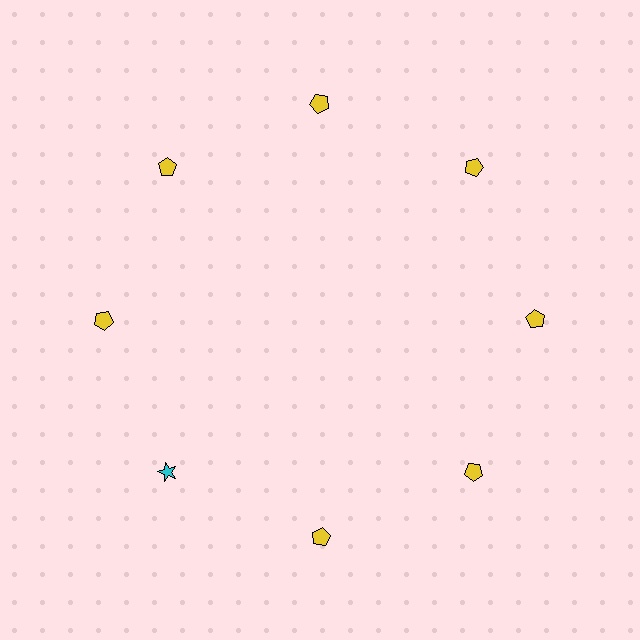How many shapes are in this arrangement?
There are 8 shapes arranged in a ring pattern.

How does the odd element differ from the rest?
It differs in both color (cyan instead of yellow) and shape (star instead of pentagon).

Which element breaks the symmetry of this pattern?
The cyan star at roughly the 8 o'clock position breaks the symmetry. All other shapes are yellow pentagons.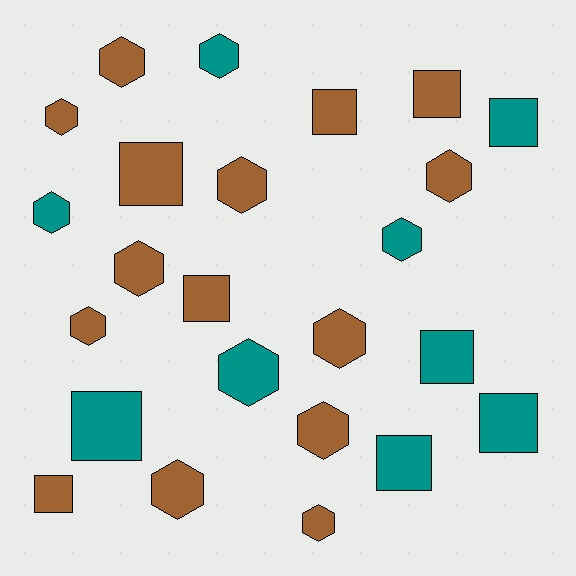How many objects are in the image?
There are 24 objects.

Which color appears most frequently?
Brown, with 15 objects.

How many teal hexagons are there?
There are 4 teal hexagons.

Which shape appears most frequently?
Hexagon, with 14 objects.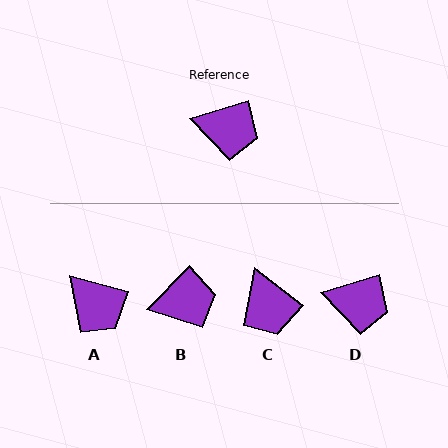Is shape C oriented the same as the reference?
No, it is off by about 55 degrees.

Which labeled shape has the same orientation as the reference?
D.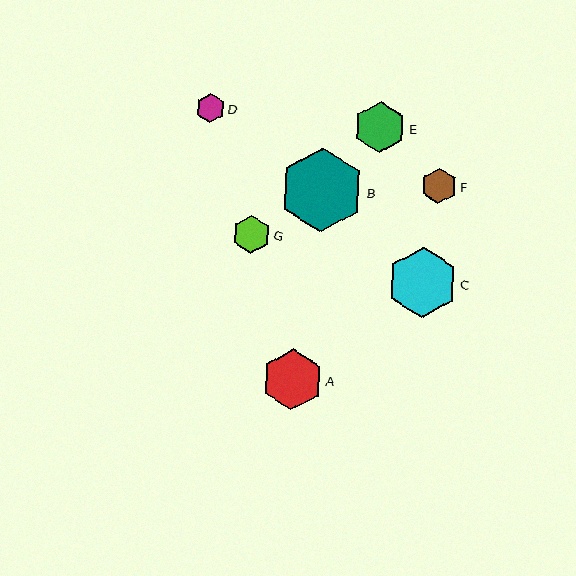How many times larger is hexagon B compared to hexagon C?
Hexagon B is approximately 1.2 times the size of hexagon C.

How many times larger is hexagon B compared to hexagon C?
Hexagon B is approximately 1.2 times the size of hexagon C.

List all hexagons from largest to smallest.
From largest to smallest: B, C, A, E, G, F, D.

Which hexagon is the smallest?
Hexagon D is the smallest with a size of approximately 29 pixels.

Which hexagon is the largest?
Hexagon B is the largest with a size of approximately 85 pixels.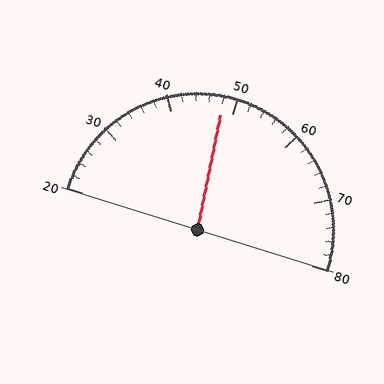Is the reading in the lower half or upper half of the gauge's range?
The reading is in the lower half of the range (20 to 80).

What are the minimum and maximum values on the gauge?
The gauge ranges from 20 to 80.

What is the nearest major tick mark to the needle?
The nearest major tick mark is 50.